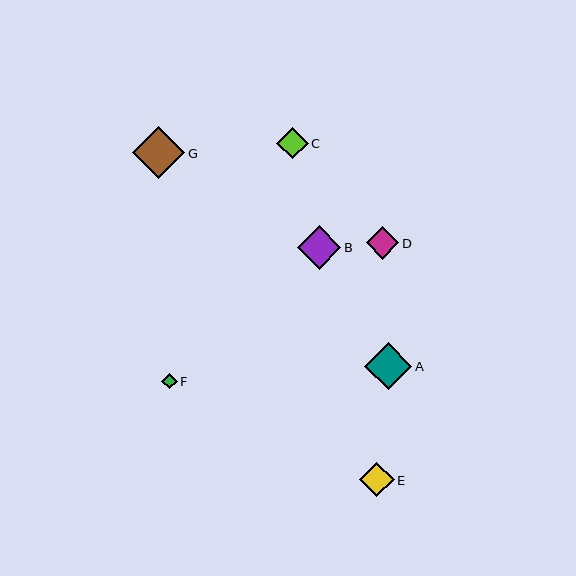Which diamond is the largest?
Diamond G is the largest with a size of approximately 52 pixels.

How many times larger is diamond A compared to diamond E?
Diamond A is approximately 1.4 times the size of diamond E.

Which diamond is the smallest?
Diamond F is the smallest with a size of approximately 16 pixels.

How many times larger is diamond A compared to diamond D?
Diamond A is approximately 1.5 times the size of diamond D.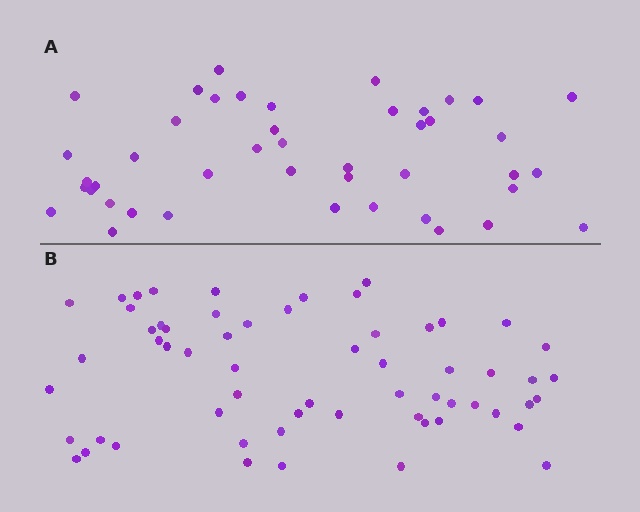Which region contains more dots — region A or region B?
Region B (the bottom region) has more dots.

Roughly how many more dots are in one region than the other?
Region B has approximately 15 more dots than region A.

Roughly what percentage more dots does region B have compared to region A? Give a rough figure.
About 35% more.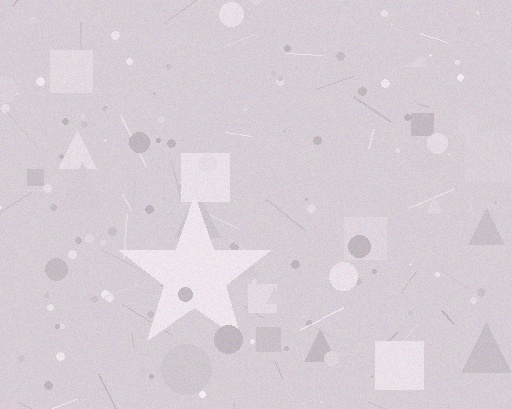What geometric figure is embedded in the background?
A star is embedded in the background.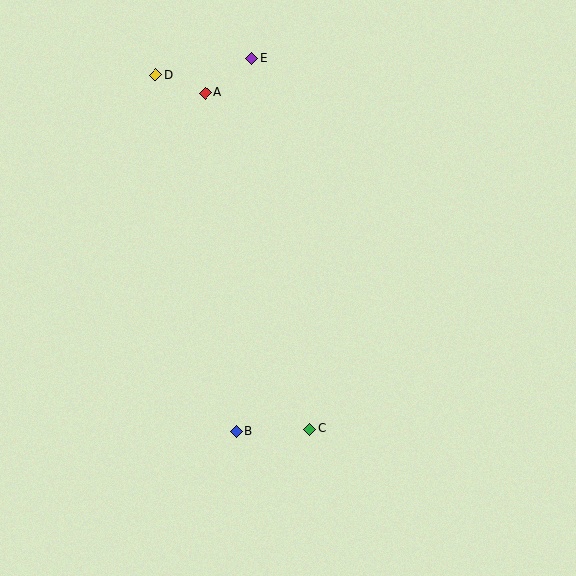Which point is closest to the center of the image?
Point C at (310, 429) is closest to the center.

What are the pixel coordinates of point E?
Point E is at (251, 58).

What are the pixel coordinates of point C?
Point C is at (310, 429).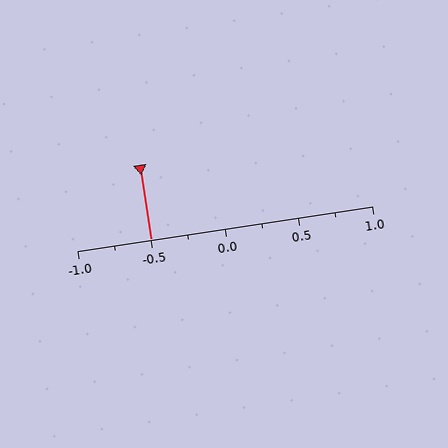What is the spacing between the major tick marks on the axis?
The major ticks are spaced 0.5 apart.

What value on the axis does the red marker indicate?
The marker indicates approximately -0.5.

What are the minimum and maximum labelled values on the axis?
The axis runs from -1.0 to 1.0.